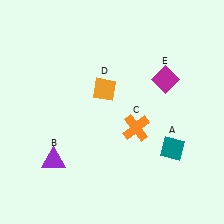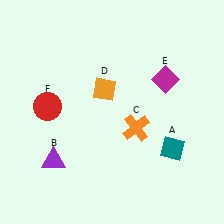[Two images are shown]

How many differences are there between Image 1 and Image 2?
There is 1 difference between the two images.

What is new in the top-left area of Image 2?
A red circle (F) was added in the top-left area of Image 2.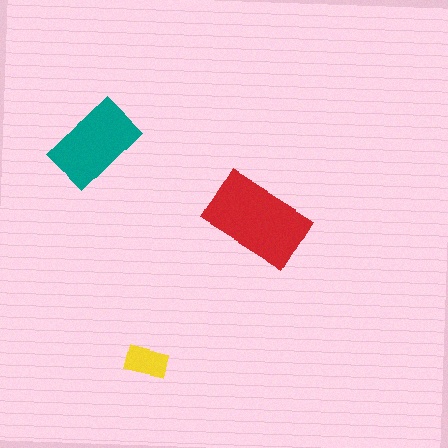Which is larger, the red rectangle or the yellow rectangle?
The red one.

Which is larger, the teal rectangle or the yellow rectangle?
The teal one.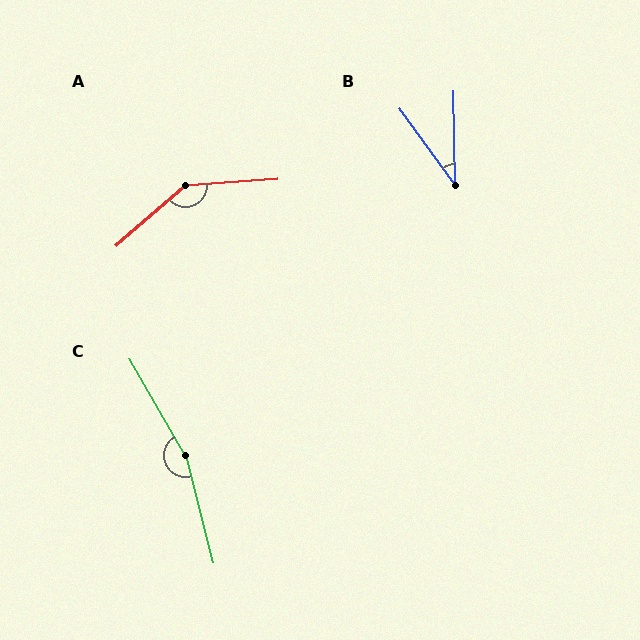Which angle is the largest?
C, at approximately 164 degrees.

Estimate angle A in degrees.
Approximately 143 degrees.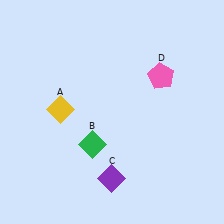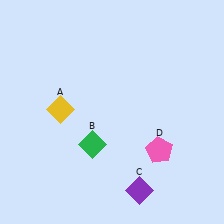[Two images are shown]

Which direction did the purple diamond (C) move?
The purple diamond (C) moved right.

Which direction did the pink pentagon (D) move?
The pink pentagon (D) moved down.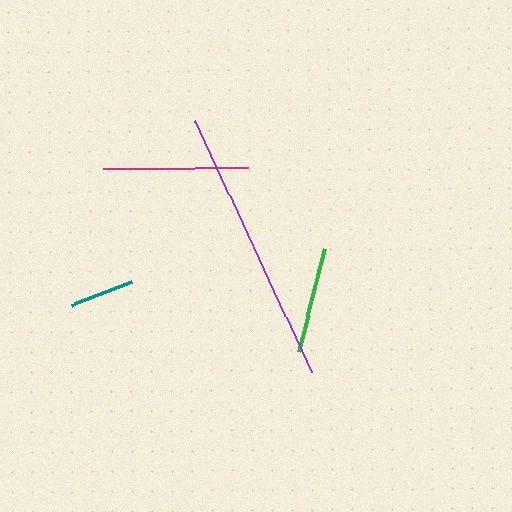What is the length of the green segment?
The green segment is approximately 106 pixels long.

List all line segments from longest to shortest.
From longest to shortest: purple, magenta, green, teal.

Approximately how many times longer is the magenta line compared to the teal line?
The magenta line is approximately 2.2 times the length of the teal line.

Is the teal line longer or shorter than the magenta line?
The magenta line is longer than the teal line.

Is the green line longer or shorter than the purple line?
The purple line is longer than the green line.